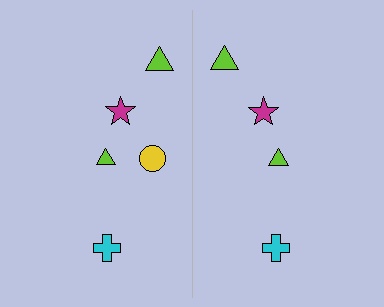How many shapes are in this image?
There are 9 shapes in this image.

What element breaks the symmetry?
A yellow circle is missing from the right side.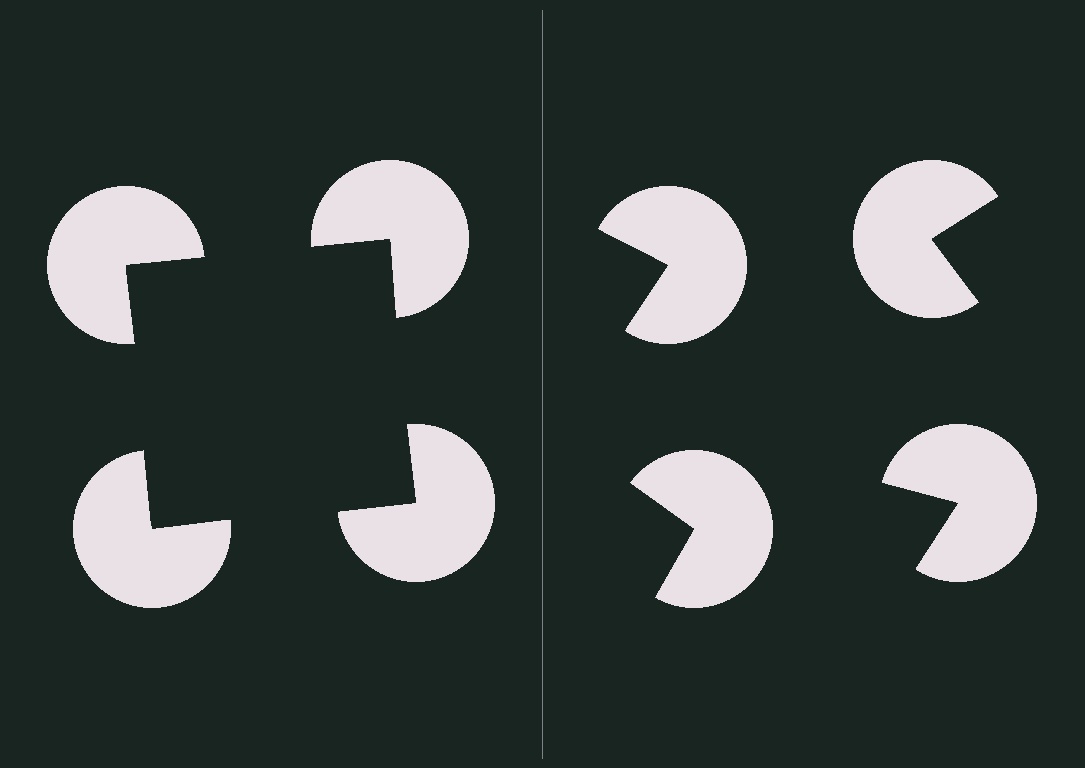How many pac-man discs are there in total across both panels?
8 — 4 on each side.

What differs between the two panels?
The pac-man discs are positioned identically on both sides; only the wedge orientations differ. On the left they align to a square; on the right they are misaligned.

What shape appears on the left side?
An illusory square.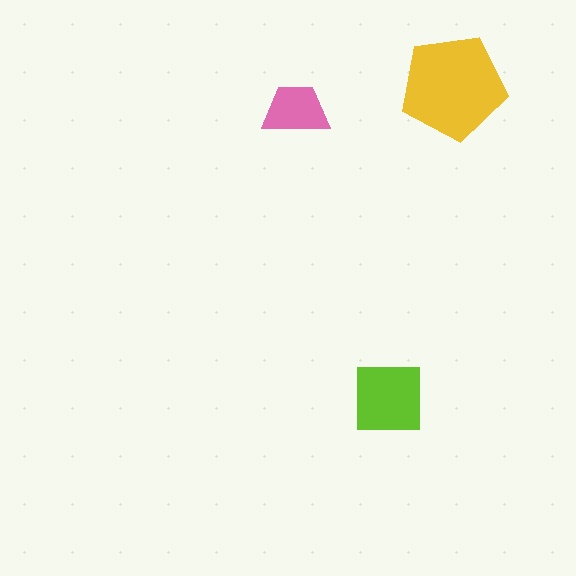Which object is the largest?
The yellow pentagon.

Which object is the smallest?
The pink trapezoid.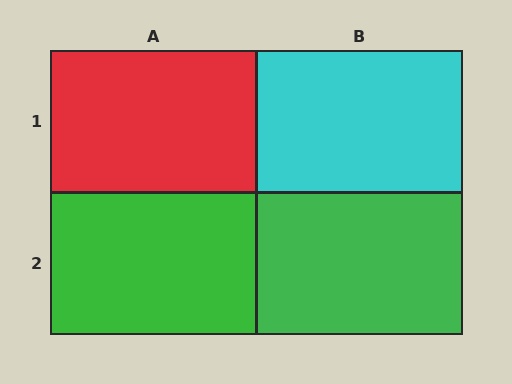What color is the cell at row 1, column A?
Red.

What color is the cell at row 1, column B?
Cyan.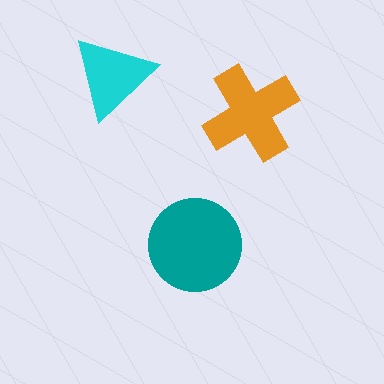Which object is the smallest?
The cyan triangle.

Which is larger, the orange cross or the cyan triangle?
The orange cross.